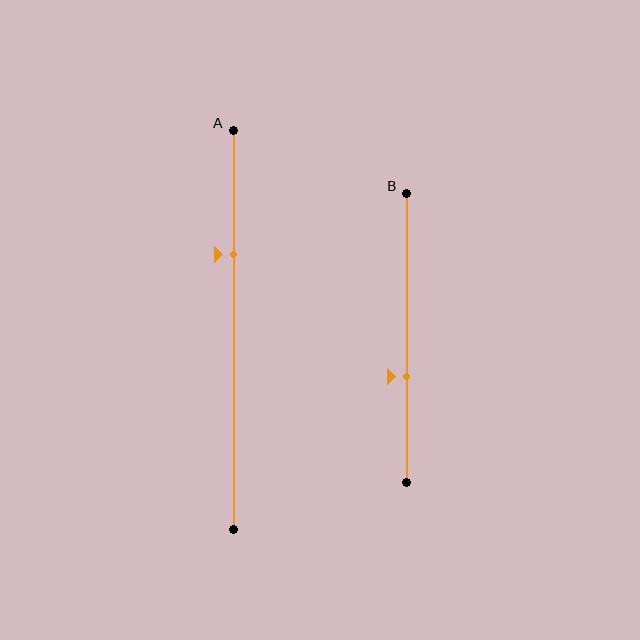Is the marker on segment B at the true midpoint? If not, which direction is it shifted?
No, the marker on segment B is shifted downward by about 13% of the segment length.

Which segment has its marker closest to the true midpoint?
Segment B has its marker closest to the true midpoint.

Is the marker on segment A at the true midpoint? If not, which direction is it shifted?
No, the marker on segment A is shifted upward by about 19% of the segment length.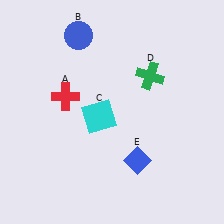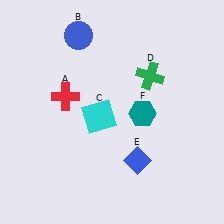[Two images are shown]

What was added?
A teal hexagon (F) was added in Image 2.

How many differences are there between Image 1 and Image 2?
There is 1 difference between the two images.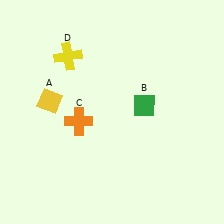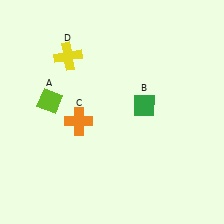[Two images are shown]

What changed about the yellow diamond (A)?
In Image 1, A is yellow. In Image 2, it changed to lime.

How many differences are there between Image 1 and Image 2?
There is 1 difference between the two images.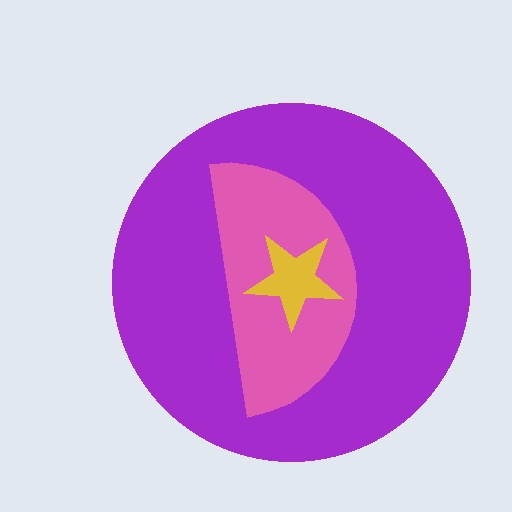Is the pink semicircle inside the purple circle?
Yes.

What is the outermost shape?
The purple circle.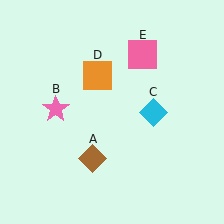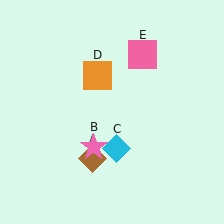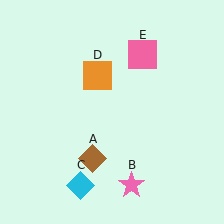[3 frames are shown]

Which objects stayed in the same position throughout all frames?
Brown diamond (object A) and orange square (object D) and pink square (object E) remained stationary.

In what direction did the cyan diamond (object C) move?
The cyan diamond (object C) moved down and to the left.